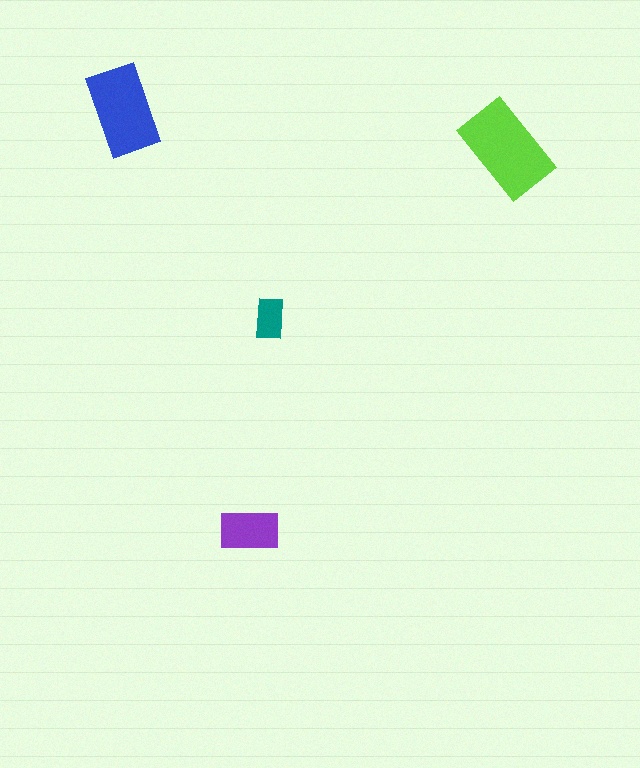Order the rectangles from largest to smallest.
the lime one, the blue one, the purple one, the teal one.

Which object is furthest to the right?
The lime rectangle is rightmost.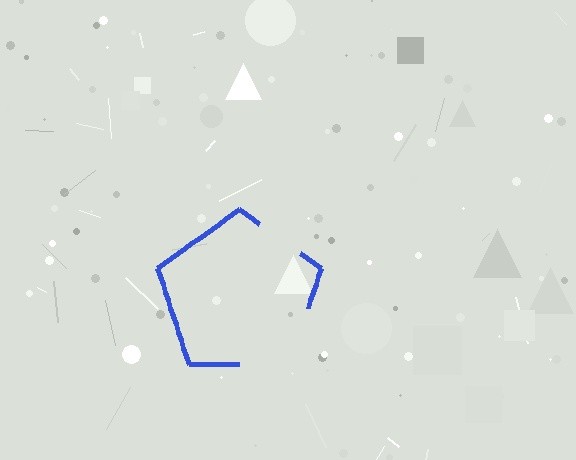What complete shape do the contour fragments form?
The contour fragments form a pentagon.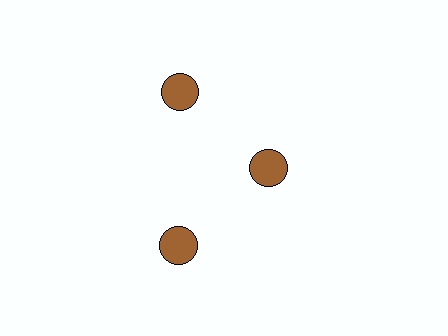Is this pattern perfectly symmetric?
No. The 3 brown circles are arranged in a ring, but one element near the 3 o'clock position is pulled inward toward the center, breaking the 3-fold rotational symmetry.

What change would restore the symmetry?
The symmetry would be restored by moving it outward, back onto the ring so that all 3 circles sit at equal angles and equal distance from the center.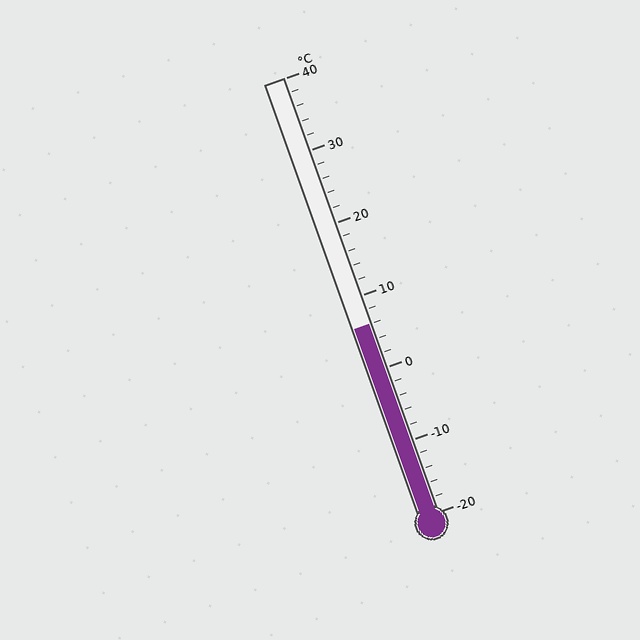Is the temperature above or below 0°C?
The temperature is above 0°C.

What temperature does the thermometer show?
The thermometer shows approximately 6°C.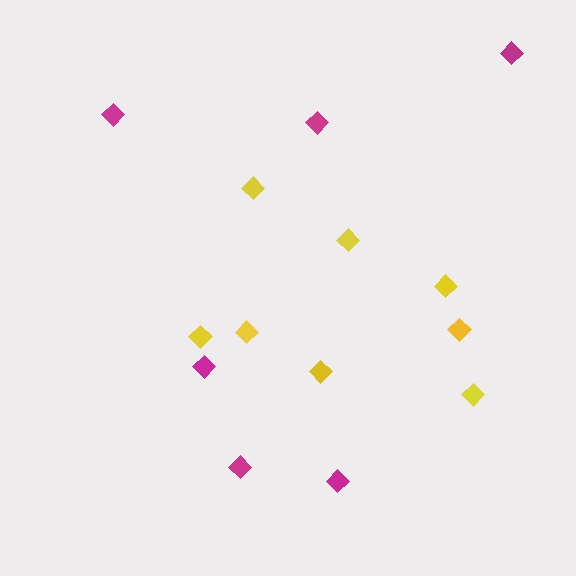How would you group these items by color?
There are 2 groups: one group of yellow diamonds (8) and one group of magenta diamonds (6).